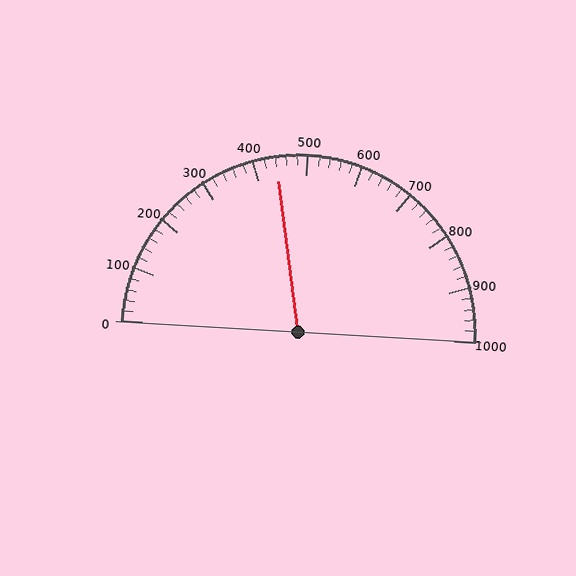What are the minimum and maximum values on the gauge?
The gauge ranges from 0 to 1000.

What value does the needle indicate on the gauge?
The needle indicates approximately 440.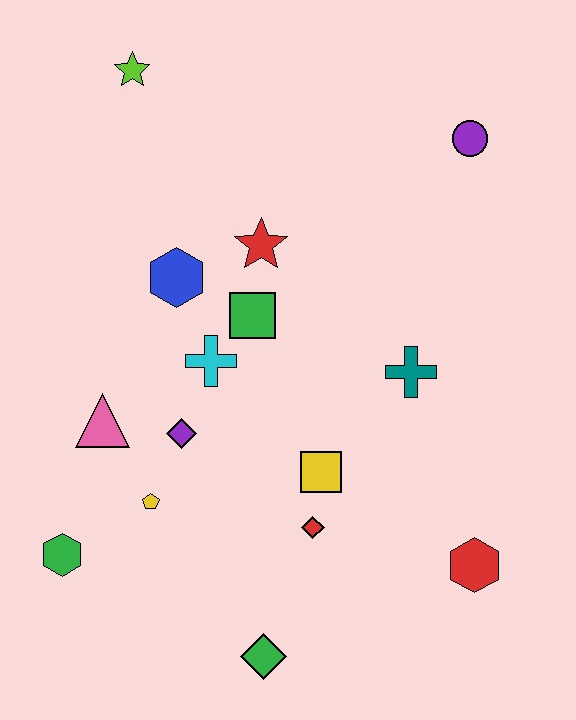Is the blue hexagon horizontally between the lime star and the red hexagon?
Yes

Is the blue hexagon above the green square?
Yes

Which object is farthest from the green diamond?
The lime star is farthest from the green diamond.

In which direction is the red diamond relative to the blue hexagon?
The red diamond is below the blue hexagon.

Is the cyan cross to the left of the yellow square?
Yes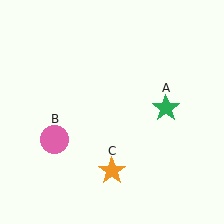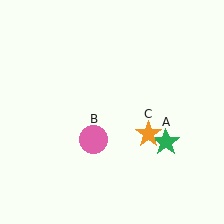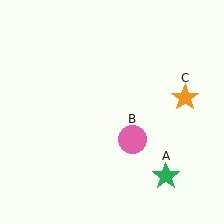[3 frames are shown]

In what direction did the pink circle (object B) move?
The pink circle (object B) moved right.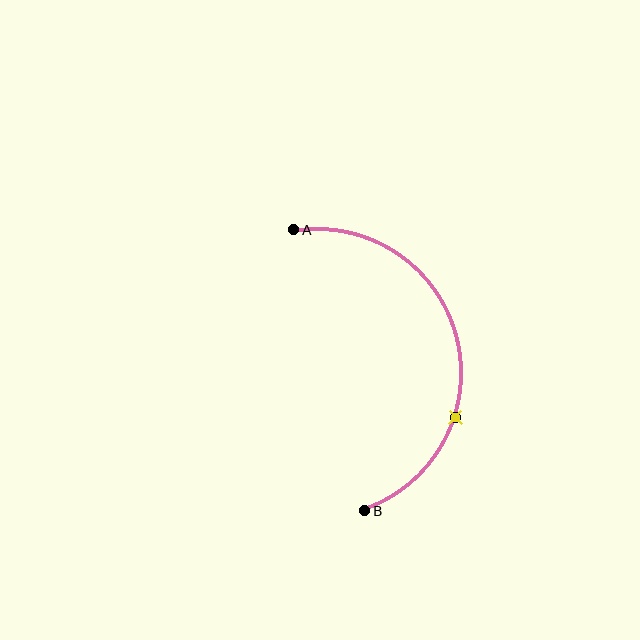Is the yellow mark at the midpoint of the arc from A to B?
No. The yellow mark lies on the arc but is closer to endpoint B. The arc midpoint would be at the point on the curve equidistant along the arc from both A and B.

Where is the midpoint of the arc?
The arc midpoint is the point on the curve farthest from the straight line joining A and B. It sits to the right of that line.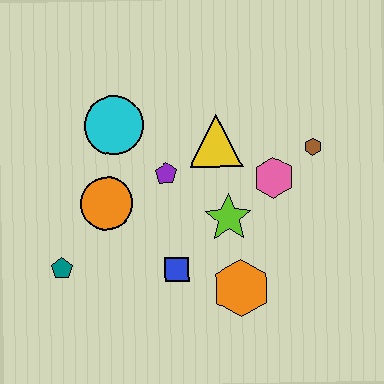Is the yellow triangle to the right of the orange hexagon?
No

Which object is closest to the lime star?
The pink hexagon is closest to the lime star.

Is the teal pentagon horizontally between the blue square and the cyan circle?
No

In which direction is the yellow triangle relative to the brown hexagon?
The yellow triangle is to the left of the brown hexagon.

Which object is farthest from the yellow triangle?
The teal pentagon is farthest from the yellow triangle.